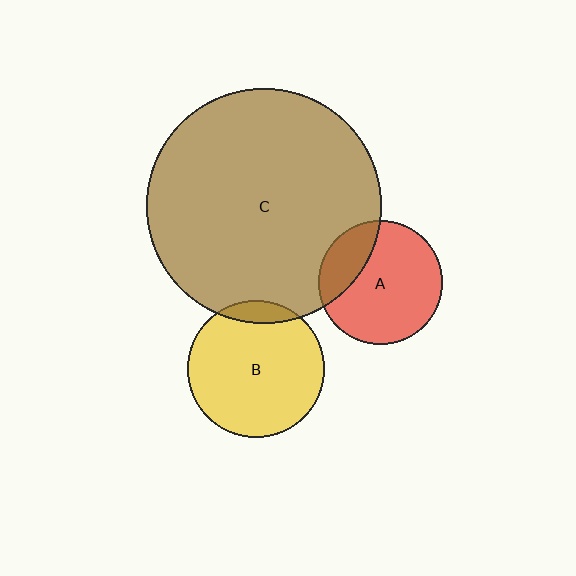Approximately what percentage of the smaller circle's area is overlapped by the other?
Approximately 10%.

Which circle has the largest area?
Circle C (brown).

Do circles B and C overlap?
Yes.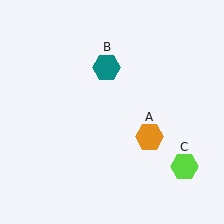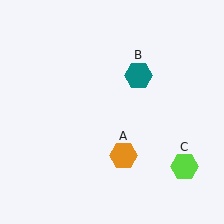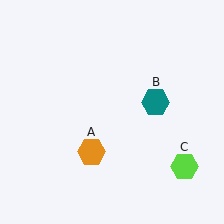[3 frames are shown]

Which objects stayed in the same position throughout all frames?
Lime hexagon (object C) remained stationary.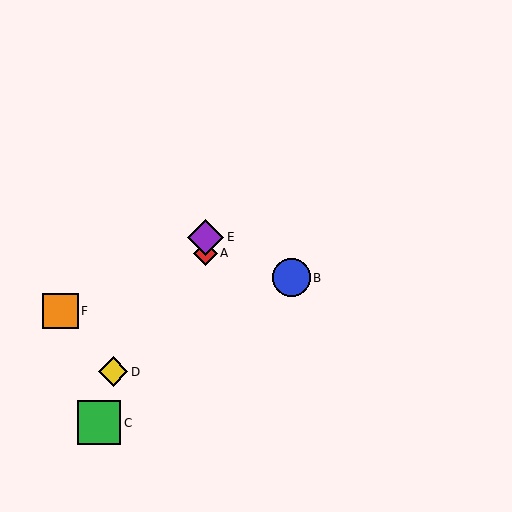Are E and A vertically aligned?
Yes, both are at x≈206.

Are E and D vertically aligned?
No, E is at x≈206 and D is at x≈113.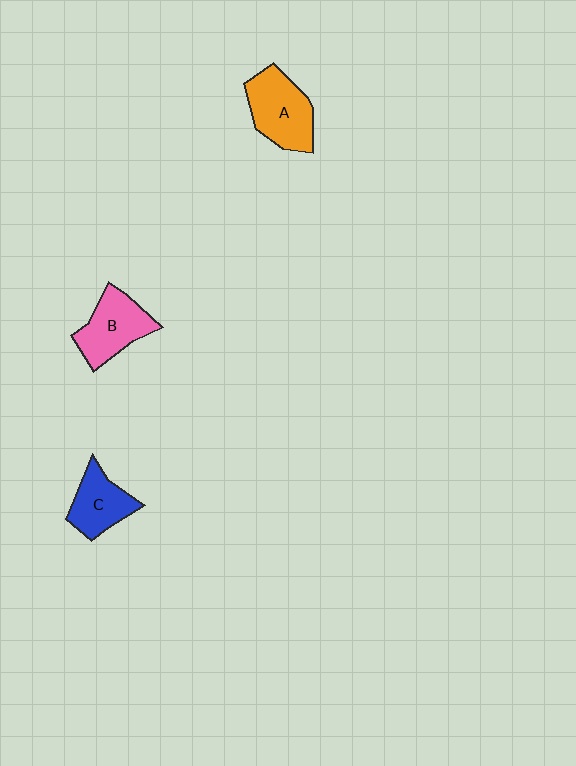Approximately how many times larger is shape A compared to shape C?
Approximately 1.3 times.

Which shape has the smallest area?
Shape C (blue).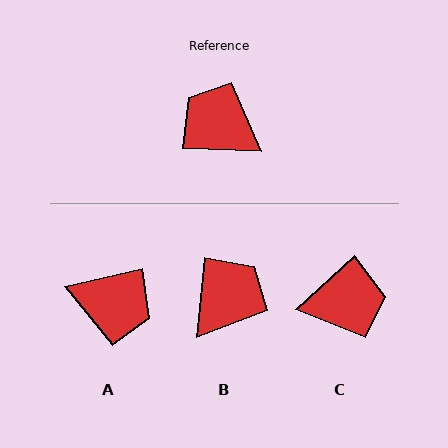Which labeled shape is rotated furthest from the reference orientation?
A, about 164 degrees away.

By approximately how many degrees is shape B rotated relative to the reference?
Approximately 93 degrees clockwise.